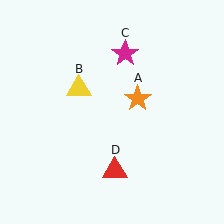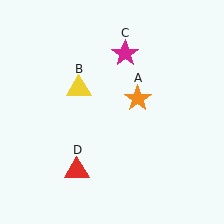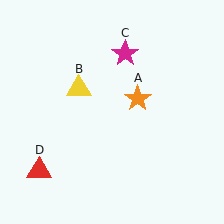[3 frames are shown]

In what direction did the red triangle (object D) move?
The red triangle (object D) moved left.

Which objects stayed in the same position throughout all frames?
Orange star (object A) and yellow triangle (object B) and magenta star (object C) remained stationary.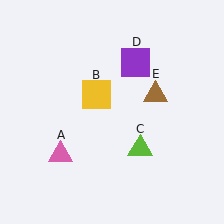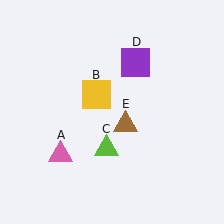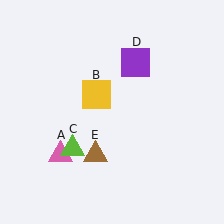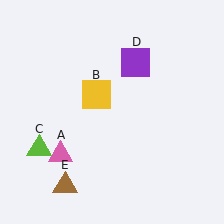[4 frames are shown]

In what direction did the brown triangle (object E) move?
The brown triangle (object E) moved down and to the left.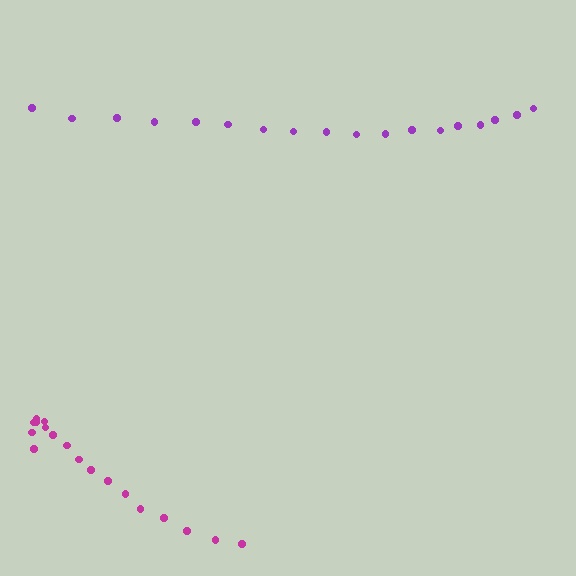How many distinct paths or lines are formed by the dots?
There are 2 distinct paths.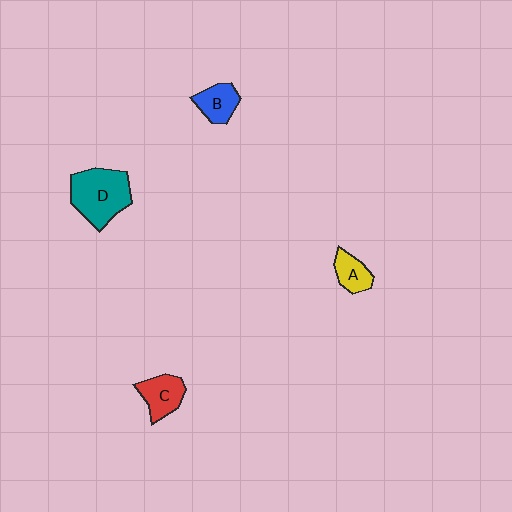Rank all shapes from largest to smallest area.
From largest to smallest: D (teal), C (red), B (blue), A (yellow).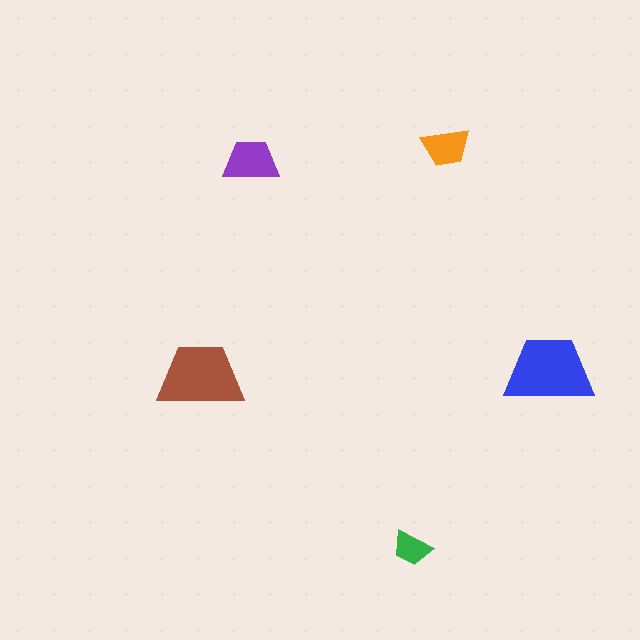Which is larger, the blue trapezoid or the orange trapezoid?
The blue one.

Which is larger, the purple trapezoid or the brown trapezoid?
The brown one.